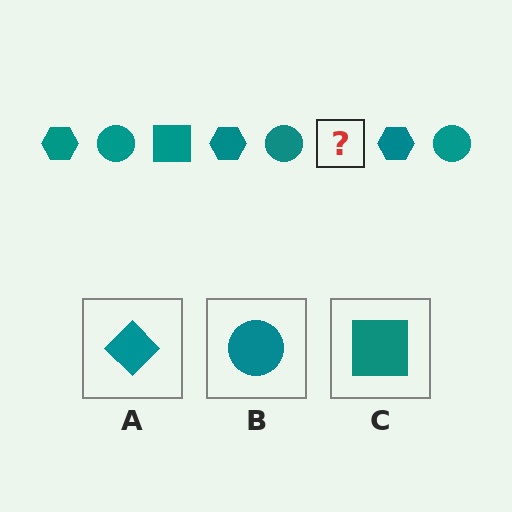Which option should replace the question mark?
Option C.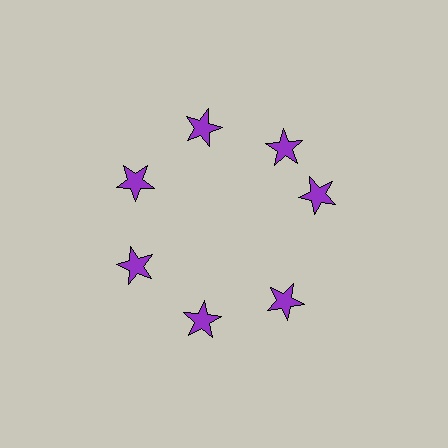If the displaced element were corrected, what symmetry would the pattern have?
It would have 7-fold rotational symmetry — the pattern would map onto itself every 51 degrees.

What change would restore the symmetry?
The symmetry would be restored by rotating it back into even spacing with its neighbors so that all 7 stars sit at equal angles and equal distance from the center.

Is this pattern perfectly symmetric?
No. The 7 purple stars are arranged in a ring, but one element near the 3 o'clock position is rotated out of alignment along the ring, breaking the 7-fold rotational symmetry.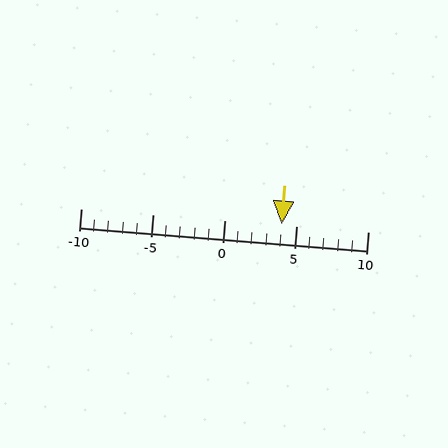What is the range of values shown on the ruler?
The ruler shows values from -10 to 10.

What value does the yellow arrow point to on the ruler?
The yellow arrow points to approximately 4.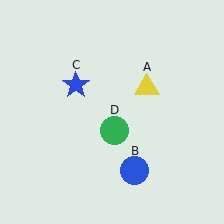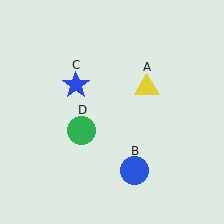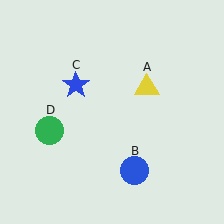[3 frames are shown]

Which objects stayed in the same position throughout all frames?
Yellow triangle (object A) and blue circle (object B) and blue star (object C) remained stationary.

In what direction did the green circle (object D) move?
The green circle (object D) moved left.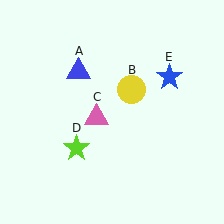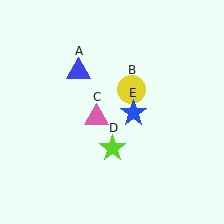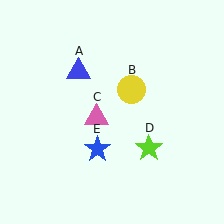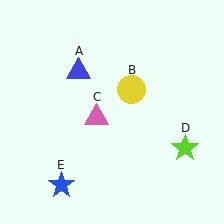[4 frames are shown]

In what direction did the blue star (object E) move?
The blue star (object E) moved down and to the left.